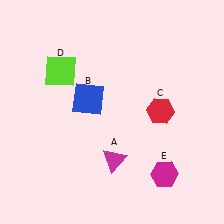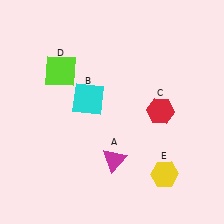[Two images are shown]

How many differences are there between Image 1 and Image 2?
There are 2 differences between the two images.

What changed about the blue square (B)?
In Image 1, B is blue. In Image 2, it changed to cyan.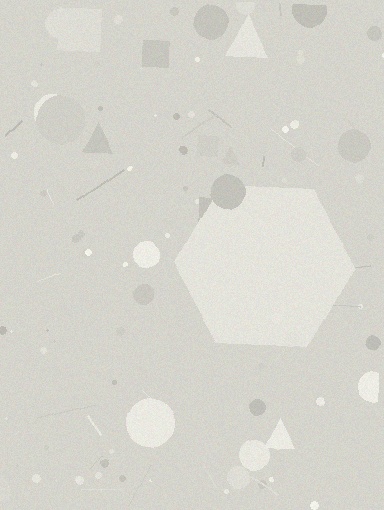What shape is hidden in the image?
A hexagon is hidden in the image.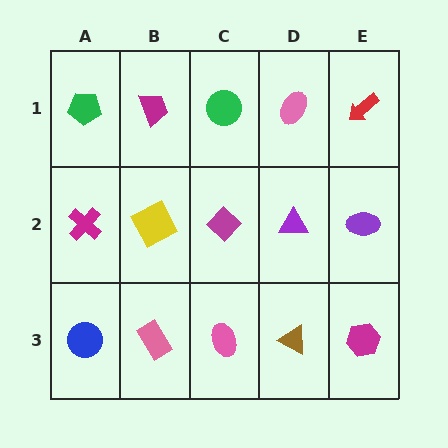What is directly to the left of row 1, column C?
A magenta trapezoid.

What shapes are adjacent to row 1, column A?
A magenta cross (row 2, column A), a magenta trapezoid (row 1, column B).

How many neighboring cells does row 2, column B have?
4.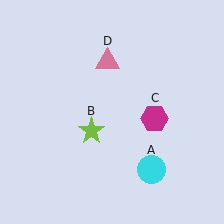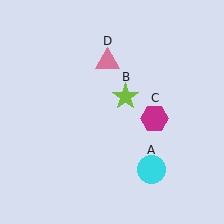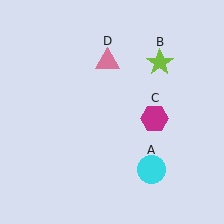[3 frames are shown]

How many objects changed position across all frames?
1 object changed position: lime star (object B).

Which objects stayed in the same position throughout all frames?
Cyan circle (object A) and magenta hexagon (object C) and pink triangle (object D) remained stationary.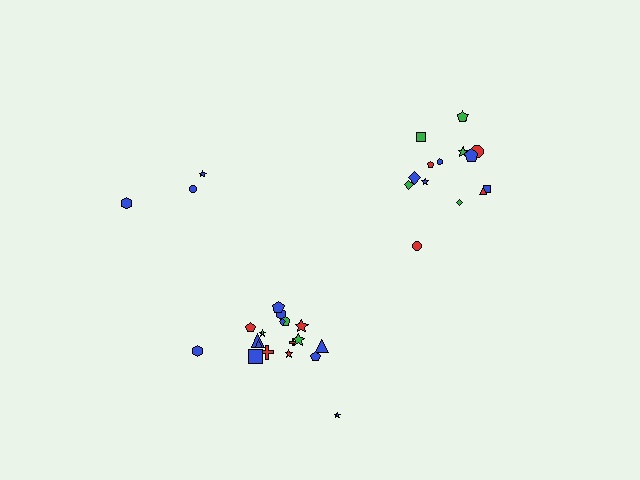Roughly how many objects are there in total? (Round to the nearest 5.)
Roughly 35 objects in total.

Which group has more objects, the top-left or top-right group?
The top-right group.